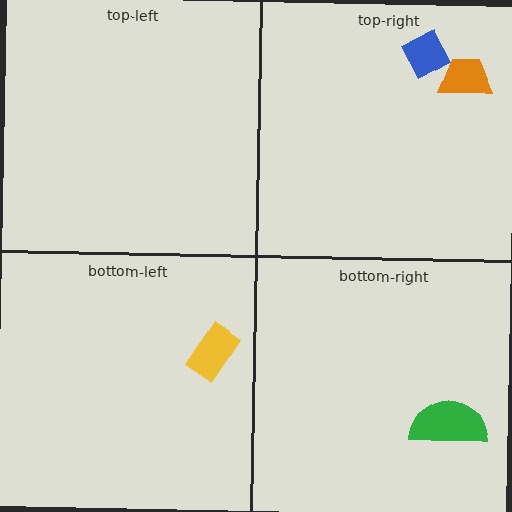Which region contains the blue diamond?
The top-right region.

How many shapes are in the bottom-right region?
1.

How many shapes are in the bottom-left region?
1.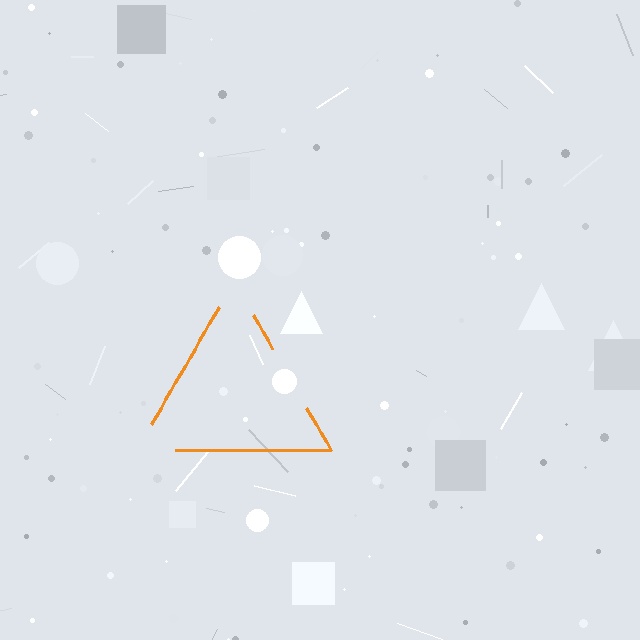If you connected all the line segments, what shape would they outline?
They would outline a triangle.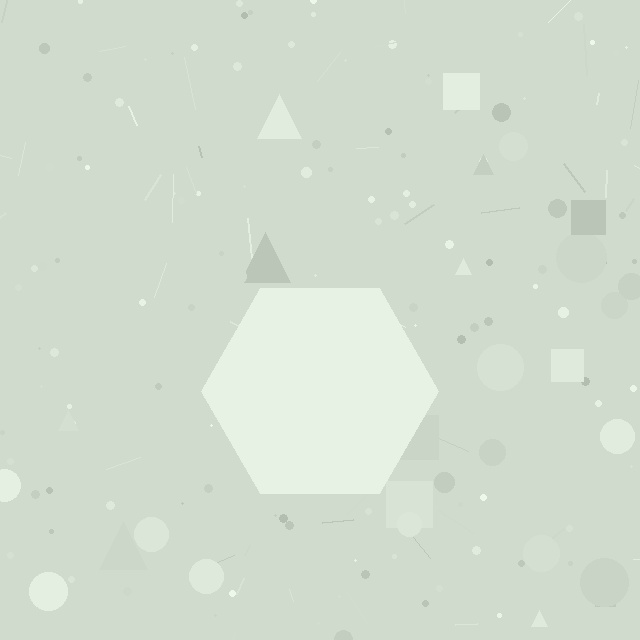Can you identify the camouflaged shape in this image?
The camouflaged shape is a hexagon.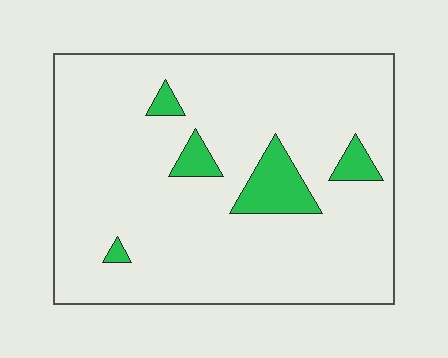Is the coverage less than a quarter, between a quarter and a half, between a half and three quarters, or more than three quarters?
Less than a quarter.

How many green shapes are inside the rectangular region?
5.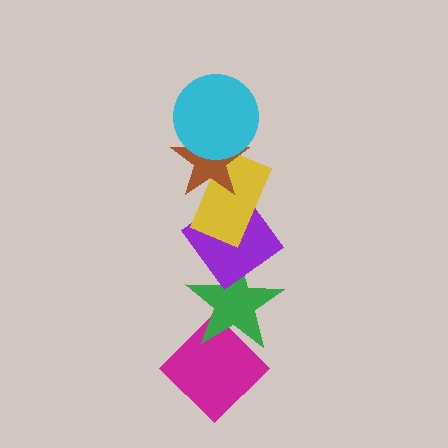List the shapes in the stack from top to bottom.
From top to bottom: the cyan circle, the brown star, the yellow rectangle, the purple diamond, the green star, the magenta diamond.